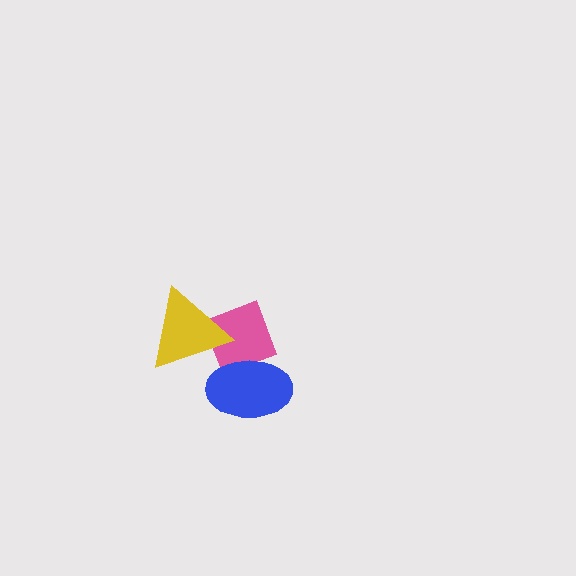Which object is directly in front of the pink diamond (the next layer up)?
The yellow triangle is directly in front of the pink diamond.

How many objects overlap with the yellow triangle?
1 object overlaps with the yellow triangle.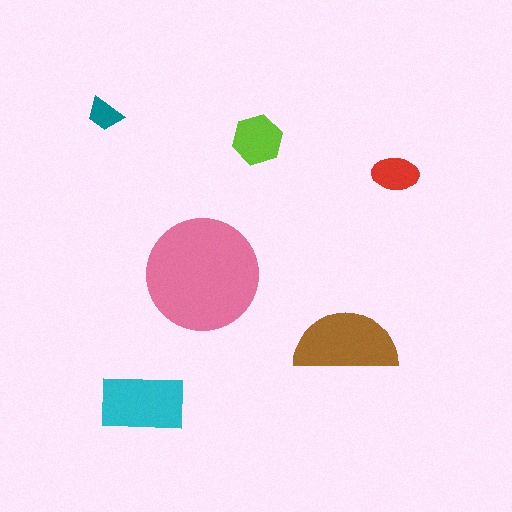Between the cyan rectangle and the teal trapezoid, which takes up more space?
The cyan rectangle.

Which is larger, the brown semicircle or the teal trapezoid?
The brown semicircle.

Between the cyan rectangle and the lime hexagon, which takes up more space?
The cyan rectangle.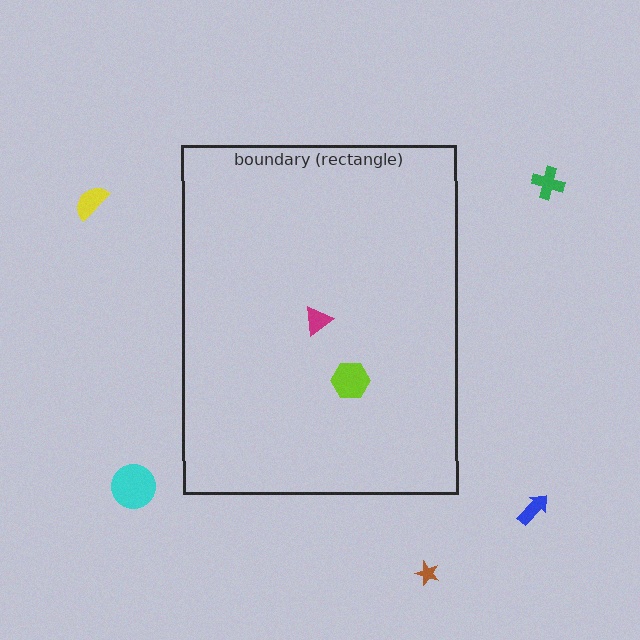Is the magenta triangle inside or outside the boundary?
Inside.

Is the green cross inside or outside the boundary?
Outside.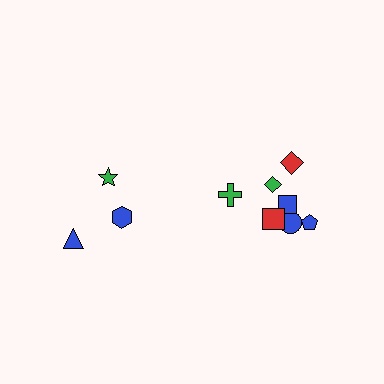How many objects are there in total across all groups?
There are 10 objects.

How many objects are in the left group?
There are 3 objects.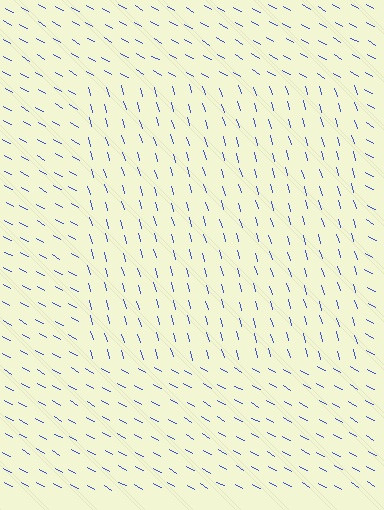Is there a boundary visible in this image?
Yes, there is a texture boundary formed by a change in line orientation.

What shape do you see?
I see a rectangle.